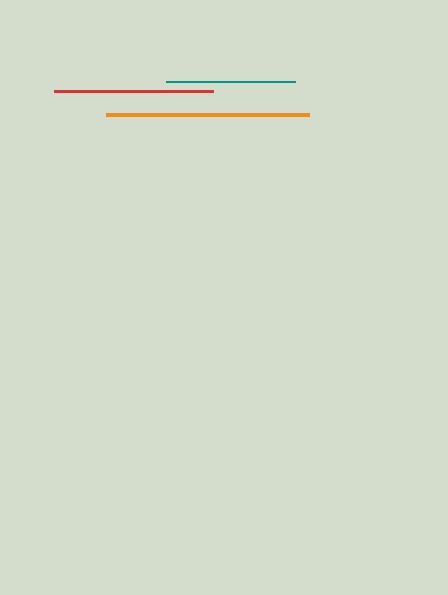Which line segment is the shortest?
The teal line is the shortest at approximately 129 pixels.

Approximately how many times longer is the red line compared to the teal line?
The red line is approximately 1.2 times the length of the teal line.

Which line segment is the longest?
The orange line is the longest at approximately 203 pixels.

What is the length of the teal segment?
The teal segment is approximately 129 pixels long.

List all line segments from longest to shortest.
From longest to shortest: orange, red, teal.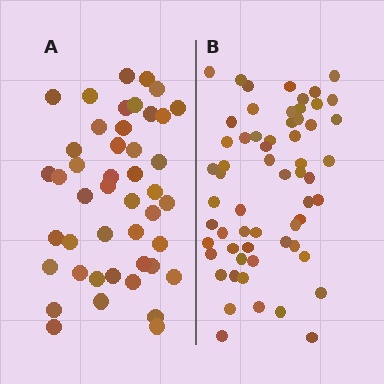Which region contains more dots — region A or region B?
Region B (the right region) has more dots.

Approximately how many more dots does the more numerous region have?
Region B has approximately 15 more dots than region A.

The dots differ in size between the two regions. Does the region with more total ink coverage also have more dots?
No. Region A has more total ink coverage because its dots are larger, but region B actually contains more individual dots. Total area can be misleading — the number of items is what matters here.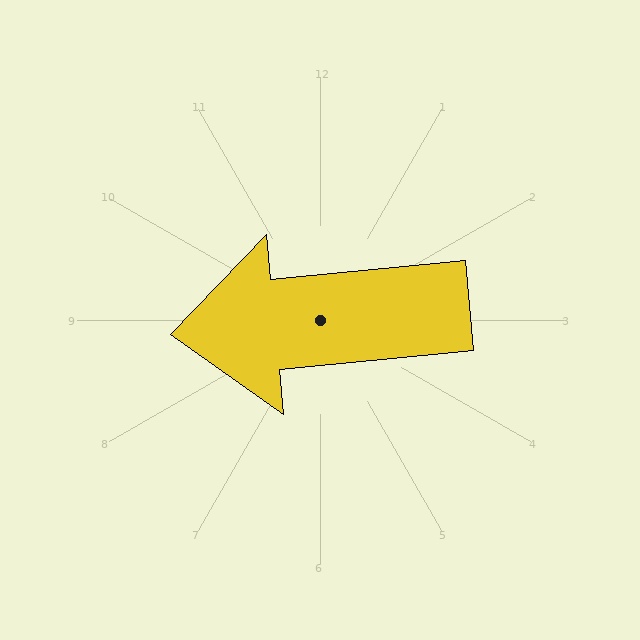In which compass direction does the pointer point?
West.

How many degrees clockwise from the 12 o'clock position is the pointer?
Approximately 265 degrees.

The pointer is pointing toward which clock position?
Roughly 9 o'clock.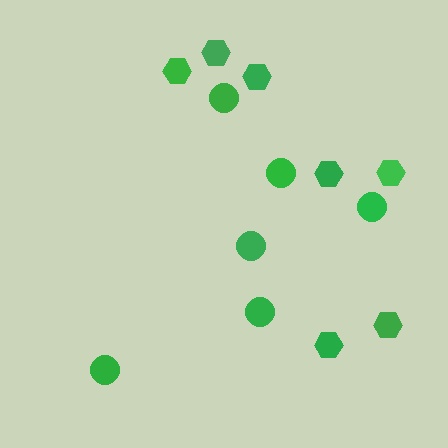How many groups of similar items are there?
There are 2 groups: one group of circles (6) and one group of hexagons (7).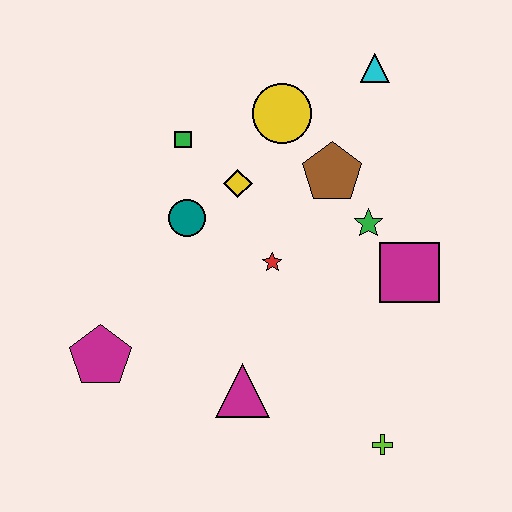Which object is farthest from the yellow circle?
The lime cross is farthest from the yellow circle.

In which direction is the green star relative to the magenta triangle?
The green star is above the magenta triangle.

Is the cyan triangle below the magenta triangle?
No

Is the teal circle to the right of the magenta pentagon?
Yes